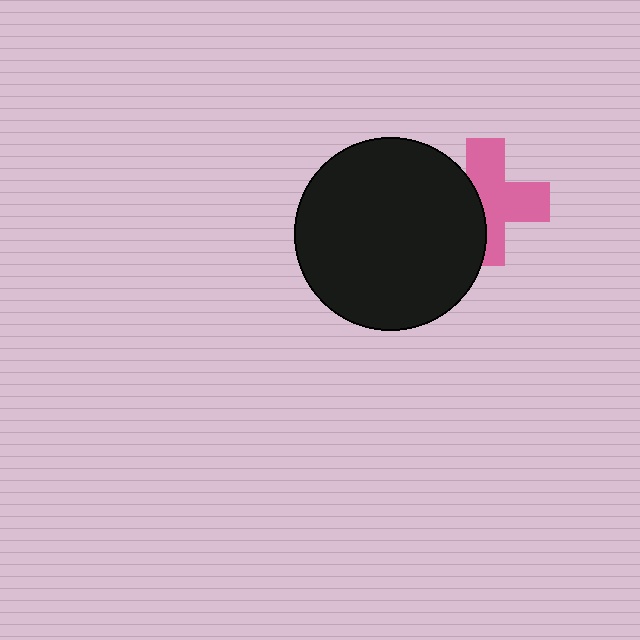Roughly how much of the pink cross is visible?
About half of it is visible (roughly 62%).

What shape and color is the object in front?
The object in front is a black circle.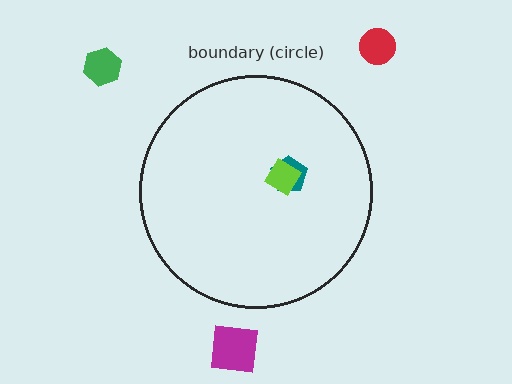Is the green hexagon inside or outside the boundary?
Outside.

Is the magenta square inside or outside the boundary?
Outside.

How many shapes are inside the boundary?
2 inside, 3 outside.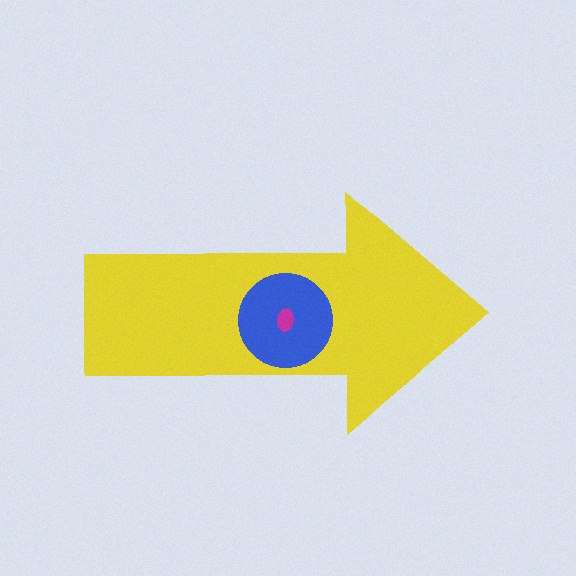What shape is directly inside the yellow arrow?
The blue circle.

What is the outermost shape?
The yellow arrow.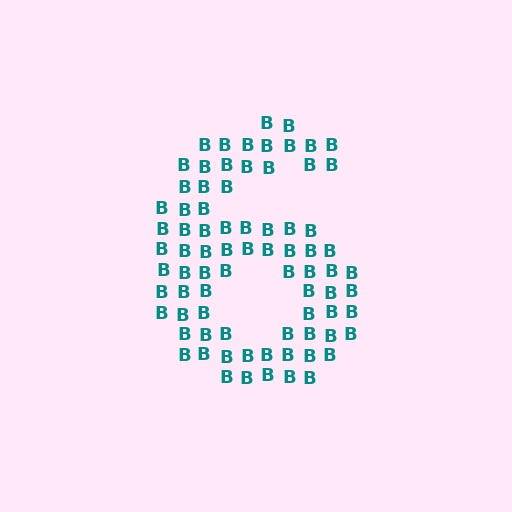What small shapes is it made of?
It is made of small letter B's.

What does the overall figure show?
The overall figure shows the digit 6.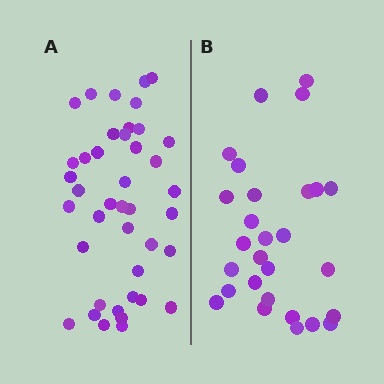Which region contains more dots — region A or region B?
Region A (the left region) has more dots.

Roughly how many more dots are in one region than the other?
Region A has approximately 15 more dots than region B.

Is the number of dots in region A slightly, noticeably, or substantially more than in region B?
Region A has substantially more. The ratio is roughly 1.5 to 1.